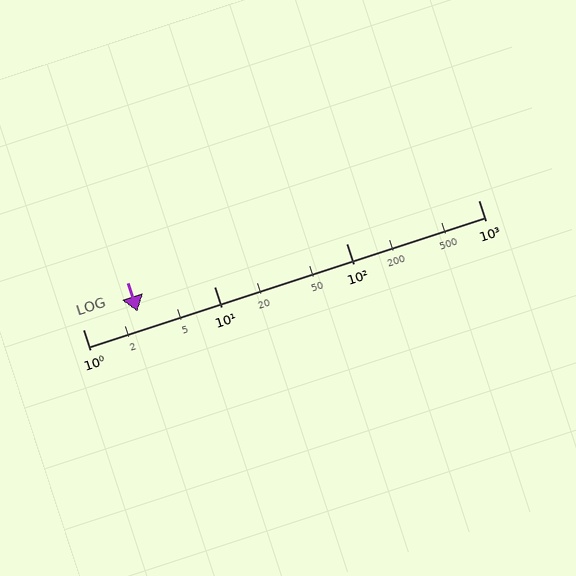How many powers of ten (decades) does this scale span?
The scale spans 3 decades, from 1 to 1000.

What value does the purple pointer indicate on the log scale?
The pointer indicates approximately 2.6.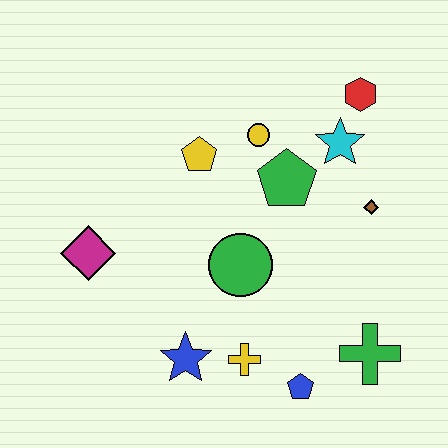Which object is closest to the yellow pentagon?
The yellow circle is closest to the yellow pentagon.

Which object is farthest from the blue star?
The red hexagon is farthest from the blue star.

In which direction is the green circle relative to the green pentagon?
The green circle is below the green pentagon.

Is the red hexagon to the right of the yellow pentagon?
Yes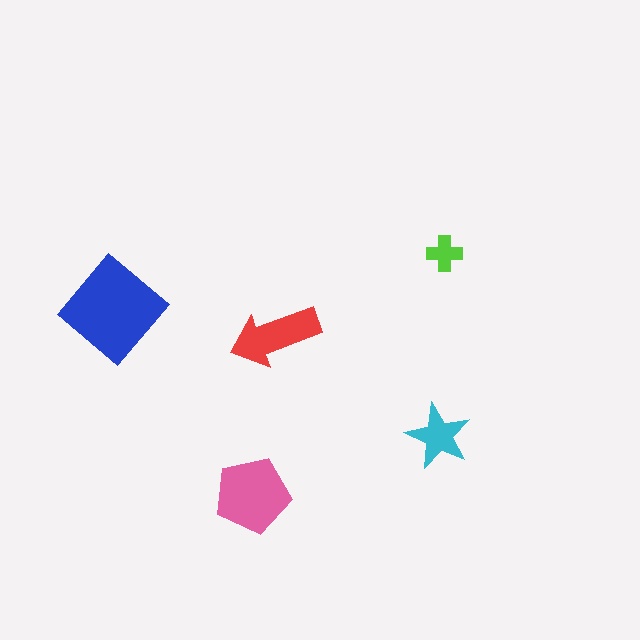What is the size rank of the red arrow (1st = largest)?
3rd.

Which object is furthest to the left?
The blue diamond is leftmost.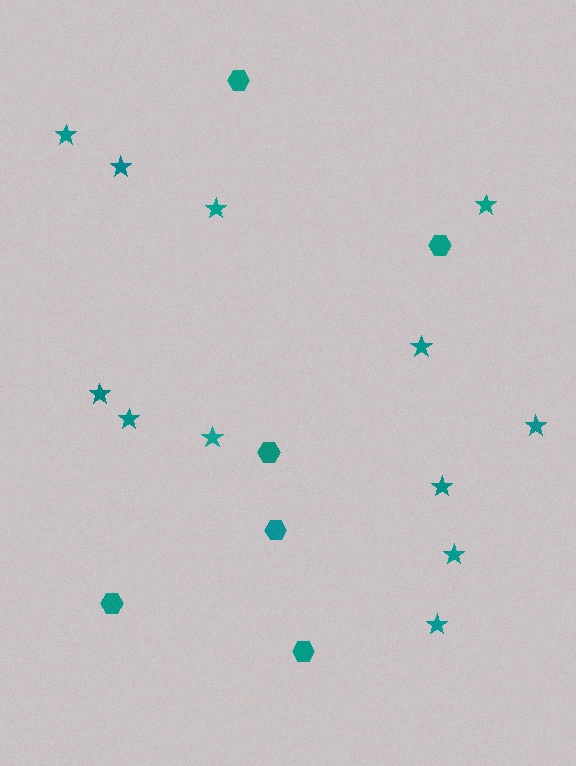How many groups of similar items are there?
There are 2 groups: one group of hexagons (6) and one group of stars (12).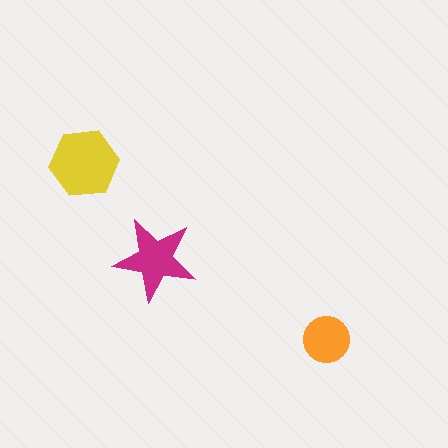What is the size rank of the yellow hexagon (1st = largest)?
1st.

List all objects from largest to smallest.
The yellow hexagon, the magenta star, the orange circle.